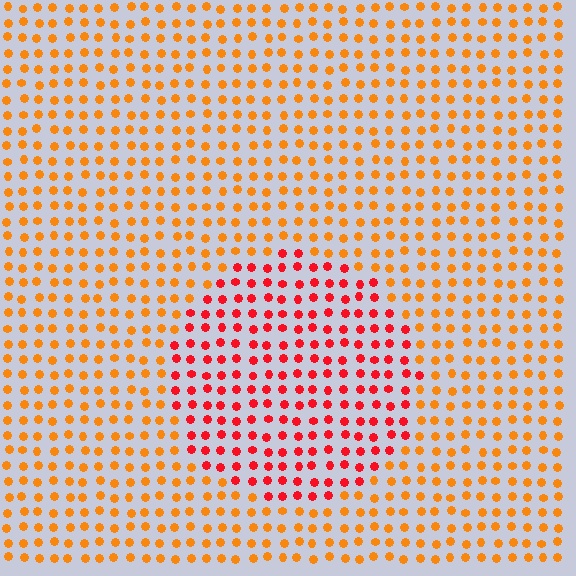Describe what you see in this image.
The image is filled with small orange elements in a uniform arrangement. A circle-shaped region is visible where the elements are tinted to a slightly different hue, forming a subtle color boundary.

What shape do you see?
I see a circle.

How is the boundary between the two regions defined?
The boundary is defined purely by a slight shift in hue (about 36 degrees). Spacing, size, and orientation are identical on both sides.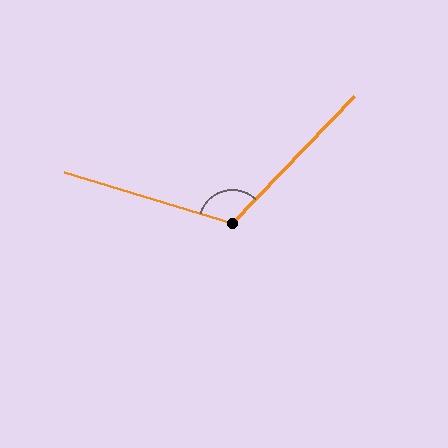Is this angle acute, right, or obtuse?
It is obtuse.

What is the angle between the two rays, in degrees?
Approximately 117 degrees.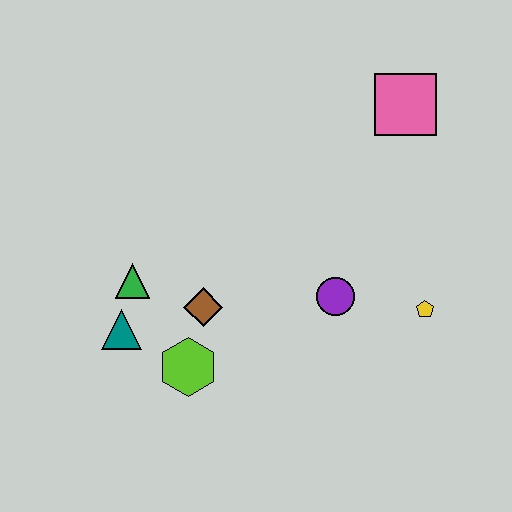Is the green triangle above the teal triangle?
Yes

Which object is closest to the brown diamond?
The lime hexagon is closest to the brown diamond.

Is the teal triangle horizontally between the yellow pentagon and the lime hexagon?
No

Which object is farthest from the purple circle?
The teal triangle is farthest from the purple circle.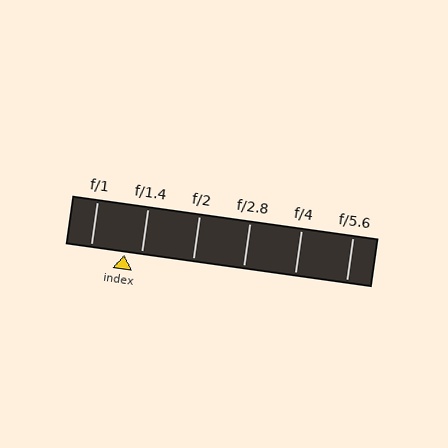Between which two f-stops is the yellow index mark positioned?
The index mark is between f/1 and f/1.4.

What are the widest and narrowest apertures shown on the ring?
The widest aperture shown is f/1 and the narrowest is f/5.6.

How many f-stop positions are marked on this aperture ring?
There are 6 f-stop positions marked.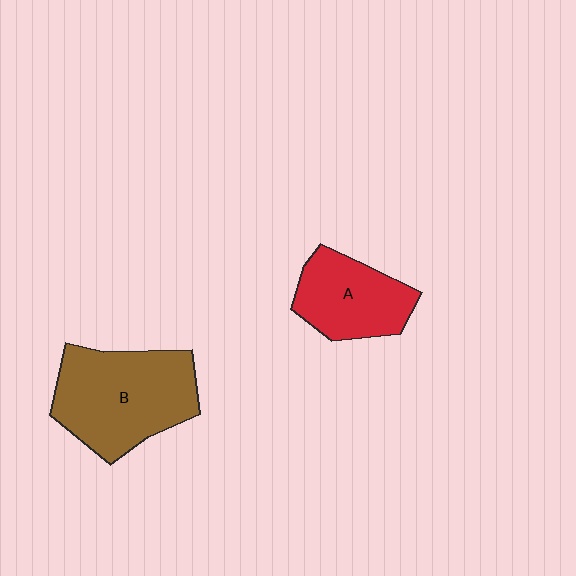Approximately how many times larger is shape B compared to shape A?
Approximately 1.5 times.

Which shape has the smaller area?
Shape A (red).